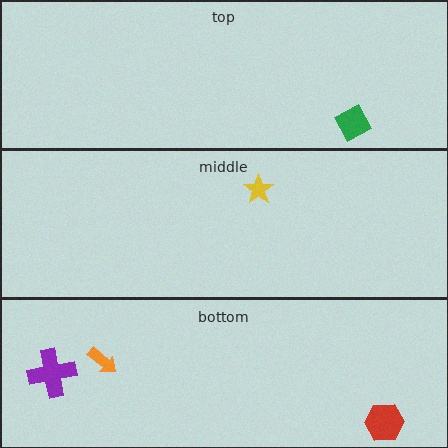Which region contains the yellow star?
The middle region.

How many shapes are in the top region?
1.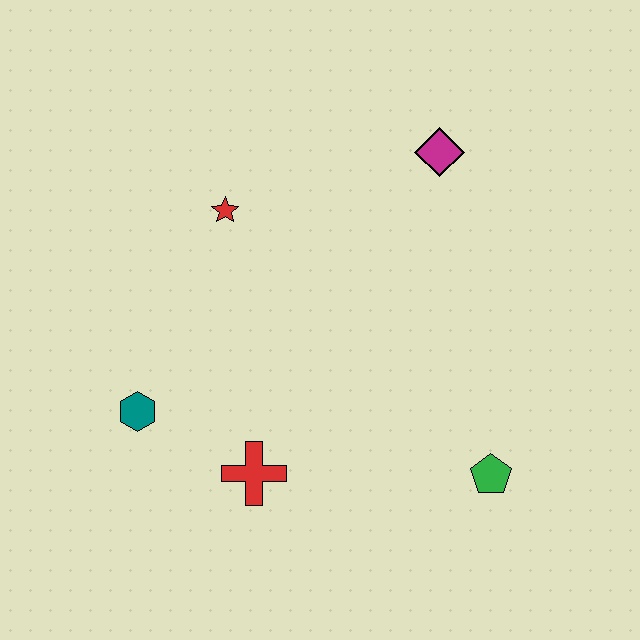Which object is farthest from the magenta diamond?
The teal hexagon is farthest from the magenta diamond.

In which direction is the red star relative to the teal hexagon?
The red star is above the teal hexagon.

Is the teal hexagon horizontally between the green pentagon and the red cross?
No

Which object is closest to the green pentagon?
The red cross is closest to the green pentagon.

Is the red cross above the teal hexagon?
No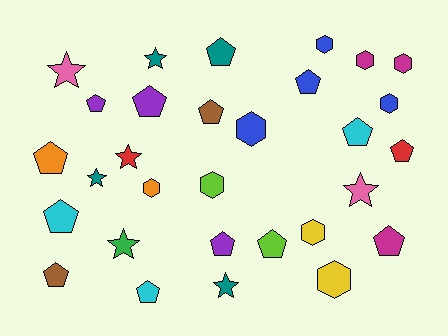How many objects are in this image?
There are 30 objects.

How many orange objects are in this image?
There are 2 orange objects.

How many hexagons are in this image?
There are 9 hexagons.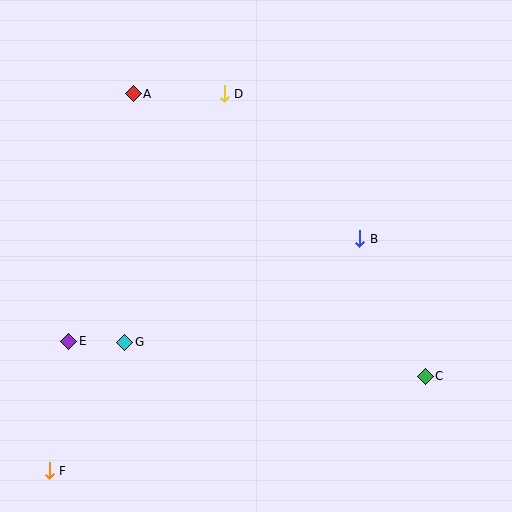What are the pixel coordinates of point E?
Point E is at (69, 341).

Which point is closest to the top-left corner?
Point A is closest to the top-left corner.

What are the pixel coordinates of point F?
Point F is at (49, 471).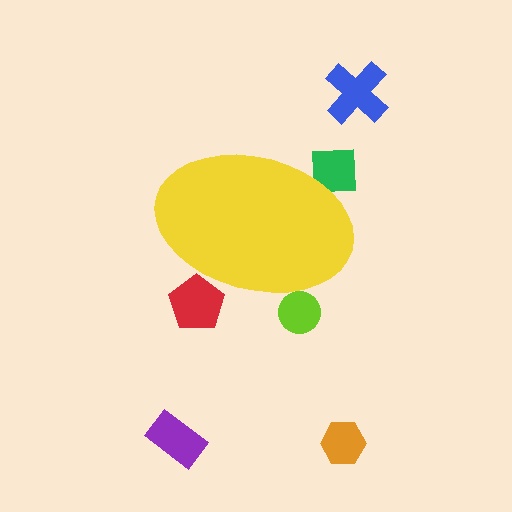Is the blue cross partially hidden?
No, the blue cross is fully visible.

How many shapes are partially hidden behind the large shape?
3 shapes are partially hidden.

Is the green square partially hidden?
Yes, the green square is partially hidden behind the yellow ellipse.